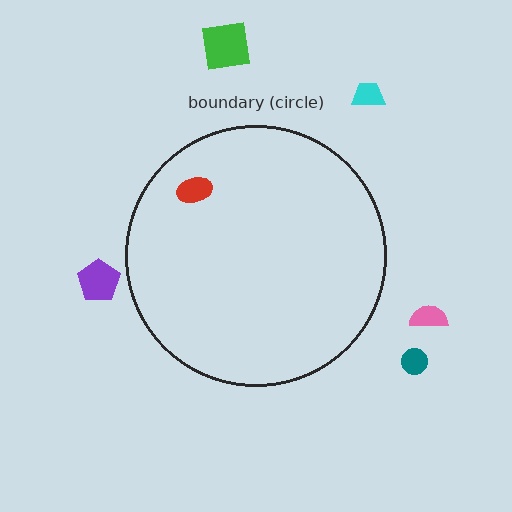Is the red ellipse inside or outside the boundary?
Inside.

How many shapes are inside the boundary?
1 inside, 5 outside.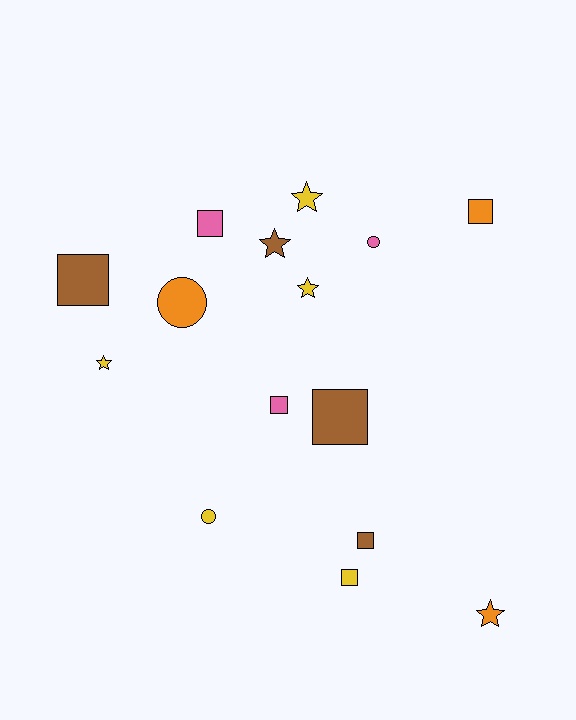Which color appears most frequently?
Yellow, with 5 objects.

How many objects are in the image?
There are 15 objects.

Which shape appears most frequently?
Square, with 7 objects.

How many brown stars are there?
There is 1 brown star.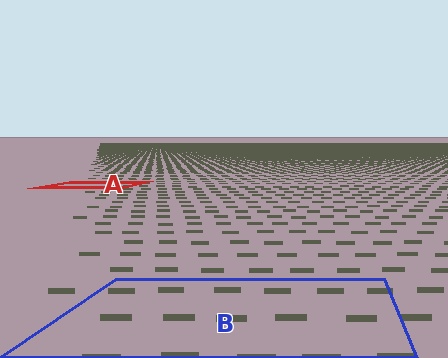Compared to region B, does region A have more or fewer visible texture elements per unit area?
Region A has more texture elements per unit area — they are packed more densely because it is farther away.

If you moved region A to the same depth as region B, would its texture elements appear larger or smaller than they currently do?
They would appear larger. At a closer depth, the same texture elements are projected at a bigger on-screen size.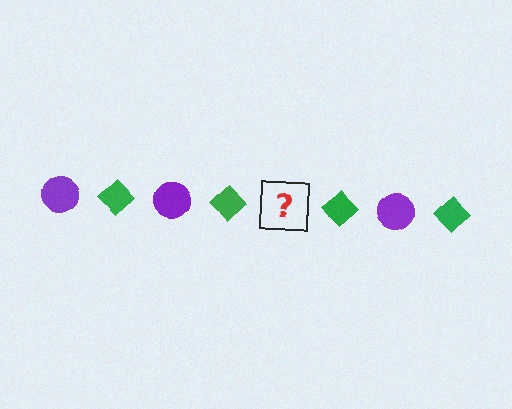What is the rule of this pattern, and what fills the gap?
The rule is that the pattern alternates between purple circle and green diamond. The gap should be filled with a purple circle.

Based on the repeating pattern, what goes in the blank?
The blank should be a purple circle.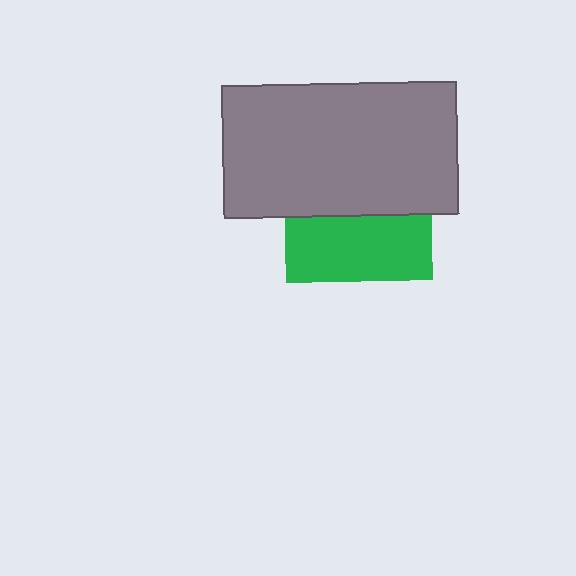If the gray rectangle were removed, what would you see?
You would see the complete green square.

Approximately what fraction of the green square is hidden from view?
Roughly 55% of the green square is hidden behind the gray rectangle.